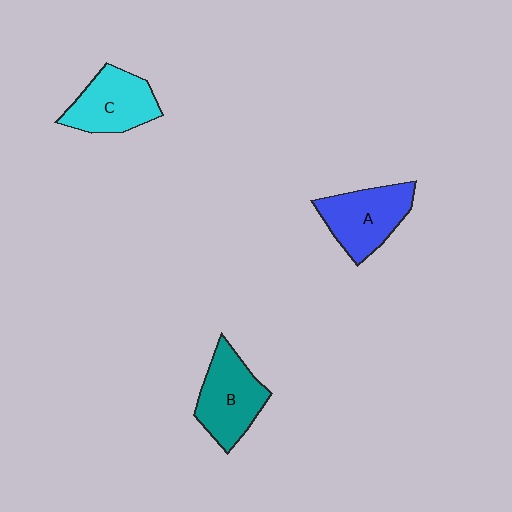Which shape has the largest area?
Shape B (teal).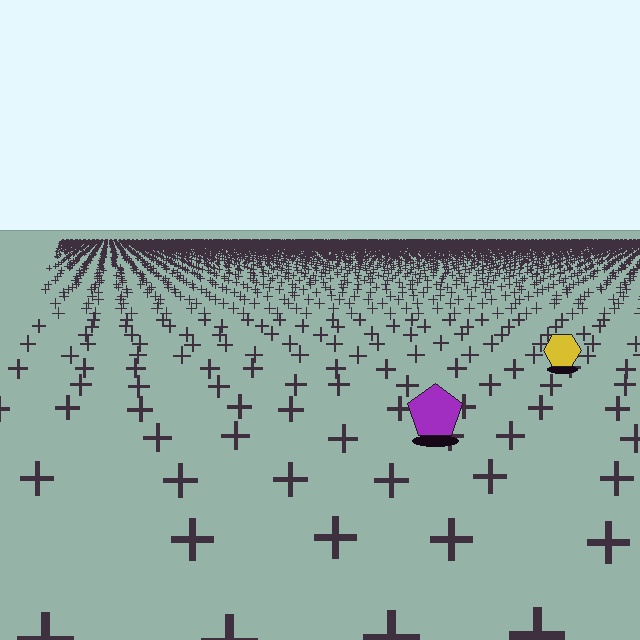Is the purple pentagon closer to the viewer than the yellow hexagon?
Yes. The purple pentagon is closer — you can tell from the texture gradient: the ground texture is coarser near it.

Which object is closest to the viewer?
The purple pentagon is closest. The texture marks near it are larger and more spread out.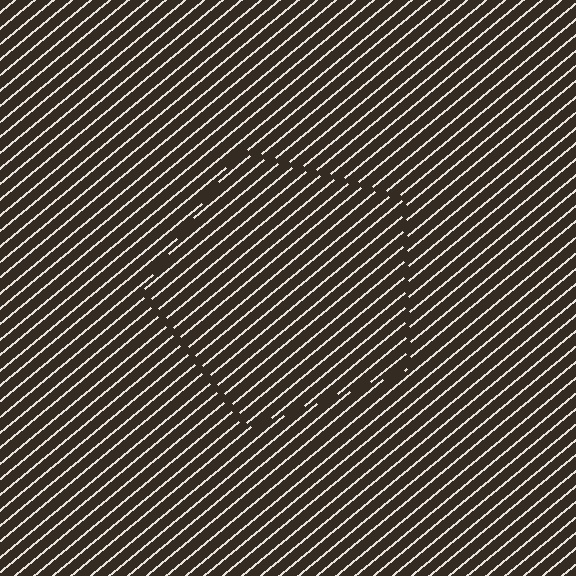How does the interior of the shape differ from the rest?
The interior of the shape contains the same grating, shifted by half a period — the contour is defined by the phase discontinuity where line-ends from the inner and outer gratings abut.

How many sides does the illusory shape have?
5 sides — the line-ends trace a pentagon.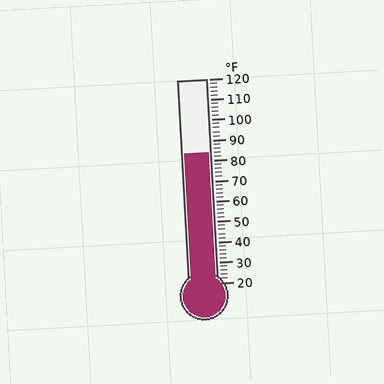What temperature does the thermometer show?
The thermometer shows approximately 84°F.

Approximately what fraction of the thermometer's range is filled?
The thermometer is filled to approximately 65% of its range.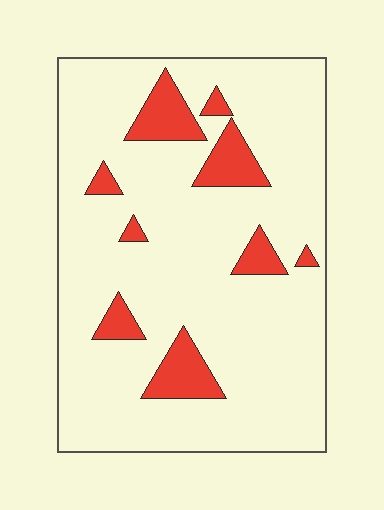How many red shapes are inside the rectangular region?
9.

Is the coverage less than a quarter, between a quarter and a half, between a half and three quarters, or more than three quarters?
Less than a quarter.